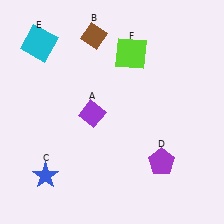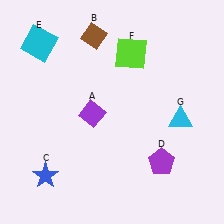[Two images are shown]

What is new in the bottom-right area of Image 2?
A cyan triangle (G) was added in the bottom-right area of Image 2.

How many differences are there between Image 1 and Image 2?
There is 1 difference between the two images.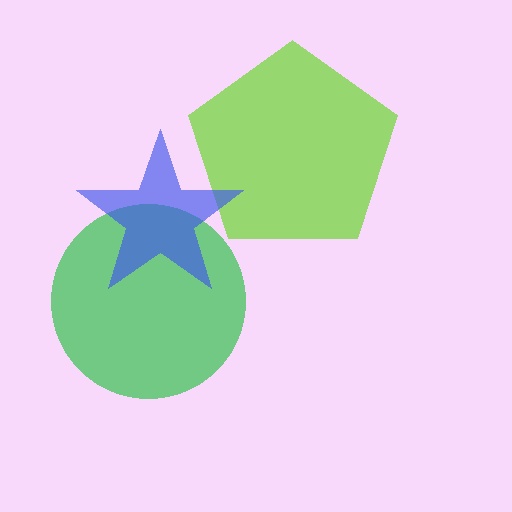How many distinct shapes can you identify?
There are 3 distinct shapes: a green circle, a lime pentagon, a blue star.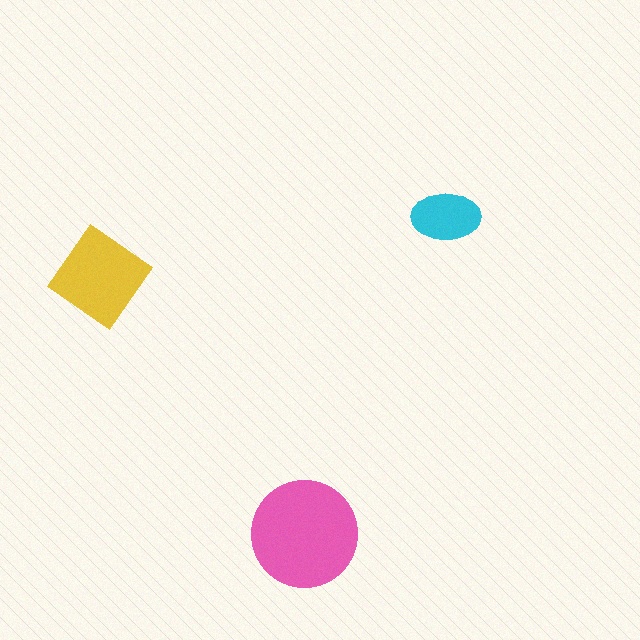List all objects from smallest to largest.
The cyan ellipse, the yellow diamond, the pink circle.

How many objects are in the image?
There are 3 objects in the image.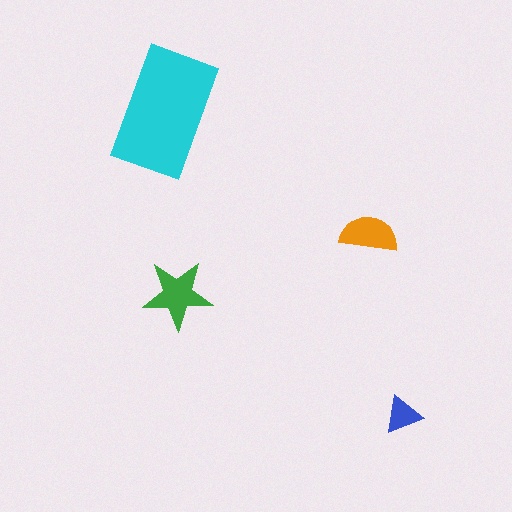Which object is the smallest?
The blue triangle.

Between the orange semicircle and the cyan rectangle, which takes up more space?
The cyan rectangle.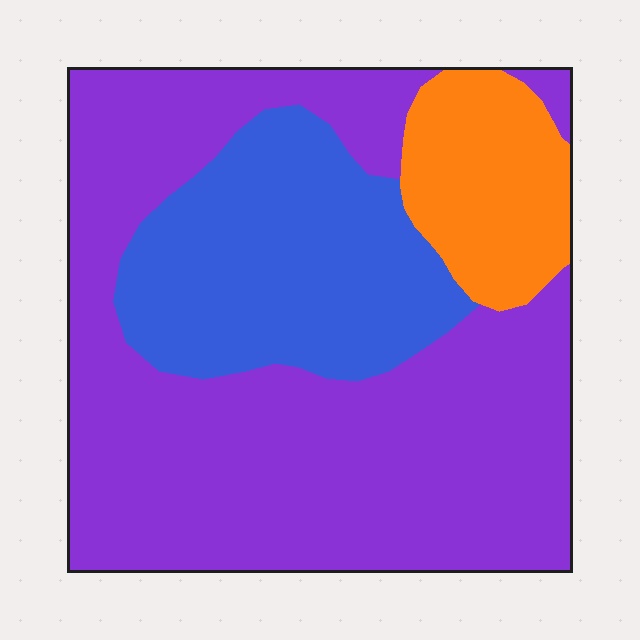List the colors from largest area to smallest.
From largest to smallest: purple, blue, orange.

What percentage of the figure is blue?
Blue covers roughly 25% of the figure.